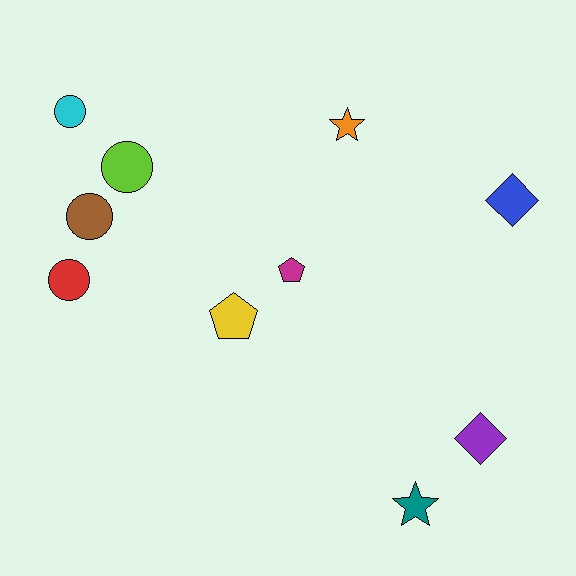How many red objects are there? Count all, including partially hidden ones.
There is 1 red object.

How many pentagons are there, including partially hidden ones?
There are 2 pentagons.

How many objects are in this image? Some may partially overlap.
There are 10 objects.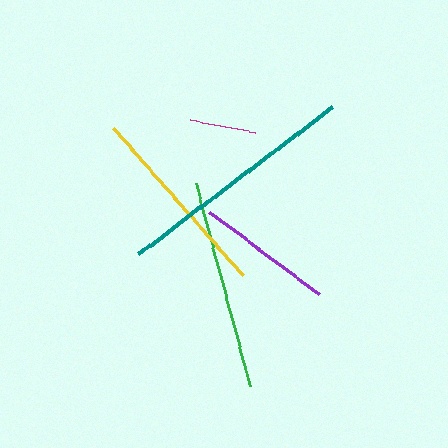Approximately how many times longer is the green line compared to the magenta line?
The green line is approximately 3.2 times the length of the magenta line.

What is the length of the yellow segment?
The yellow segment is approximately 197 pixels long.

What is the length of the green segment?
The green segment is approximately 210 pixels long.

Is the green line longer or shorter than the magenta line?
The green line is longer than the magenta line.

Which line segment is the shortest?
The magenta line is the shortest at approximately 66 pixels.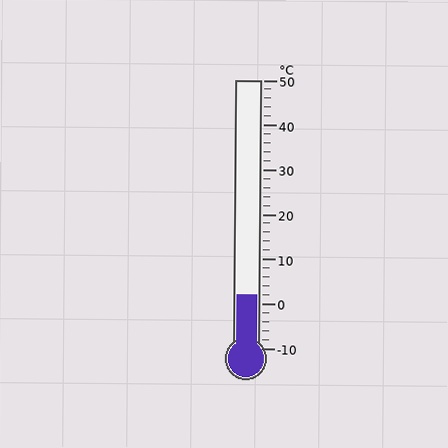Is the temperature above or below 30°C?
The temperature is below 30°C.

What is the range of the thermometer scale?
The thermometer scale ranges from -10°C to 50°C.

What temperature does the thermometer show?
The thermometer shows approximately 2°C.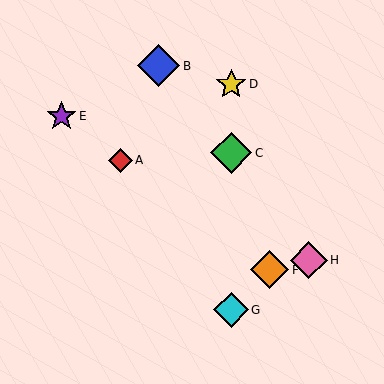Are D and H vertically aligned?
No, D is at x≈231 and H is at x≈309.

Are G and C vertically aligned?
Yes, both are at x≈231.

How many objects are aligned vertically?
3 objects (C, D, G) are aligned vertically.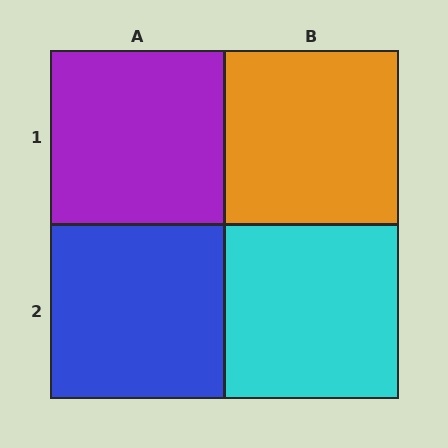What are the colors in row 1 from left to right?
Purple, orange.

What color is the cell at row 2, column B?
Cyan.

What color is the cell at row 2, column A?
Blue.